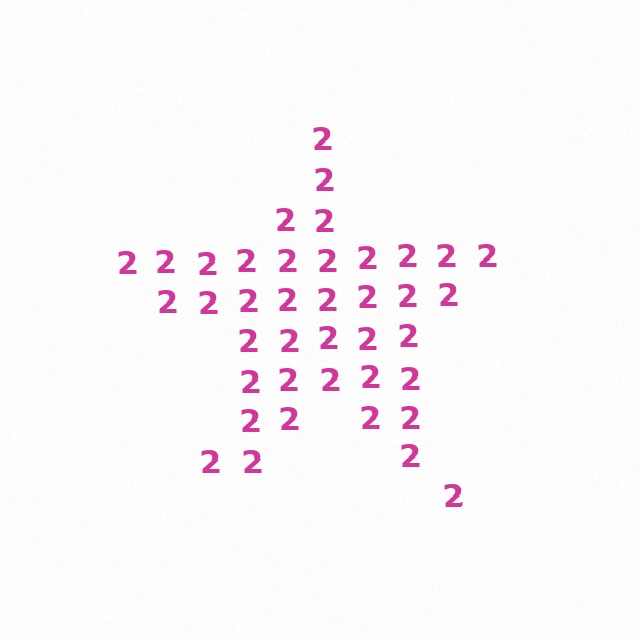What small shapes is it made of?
It is made of small digit 2's.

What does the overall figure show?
The overall figure shows a star.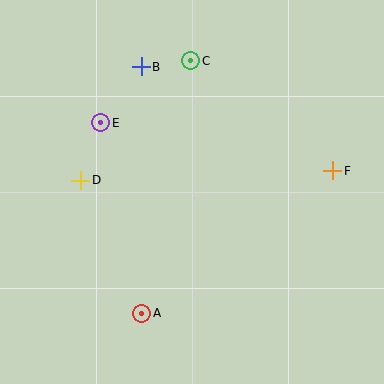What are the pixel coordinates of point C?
Point C is at (191, 61).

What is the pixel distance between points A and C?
The distance between A and C is 257 pixels.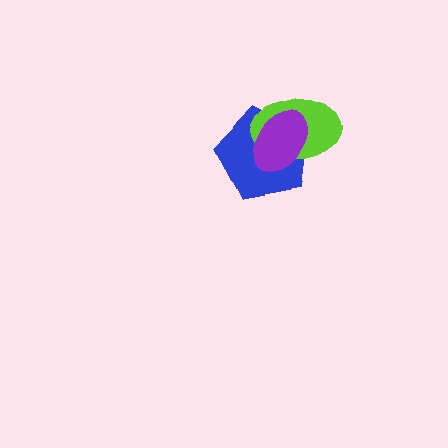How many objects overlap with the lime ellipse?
2 objects overlap with the lime ellipse.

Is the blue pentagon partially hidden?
Yes, it is partially covered by another shape.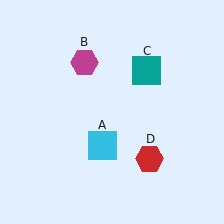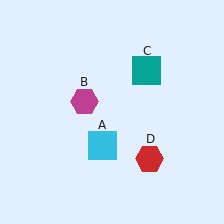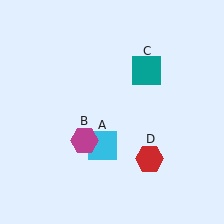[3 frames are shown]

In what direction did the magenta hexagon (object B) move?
The magenta hexagon (object B) moved down.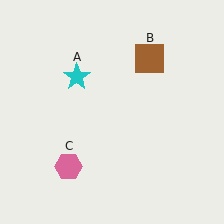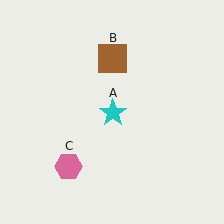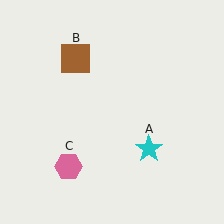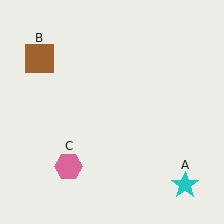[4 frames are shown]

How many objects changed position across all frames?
2 objects changed position: cyan star (object A), brown square (object B).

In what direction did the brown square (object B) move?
The brown square (object B) moved left.